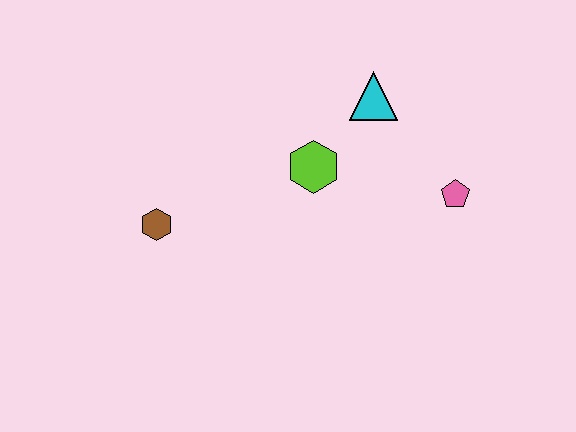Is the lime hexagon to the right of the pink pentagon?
No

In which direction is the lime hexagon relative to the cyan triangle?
The lime hexagon is below the cyan triangle.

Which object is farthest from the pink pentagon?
The brown hexagon is farthest from the pink pentagon.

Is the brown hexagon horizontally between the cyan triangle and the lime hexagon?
No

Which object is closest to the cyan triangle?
The lime hexagon is closest to the cyan triangle.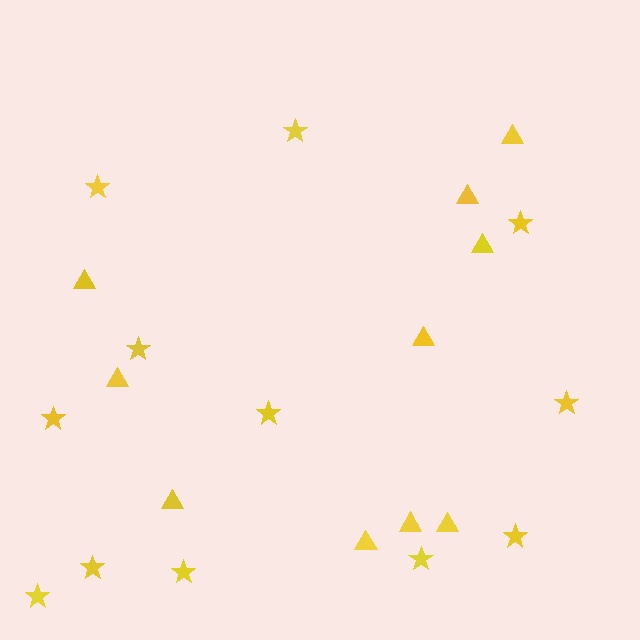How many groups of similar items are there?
There are 2 groups: one group of triangles (10) and one group of stars (12).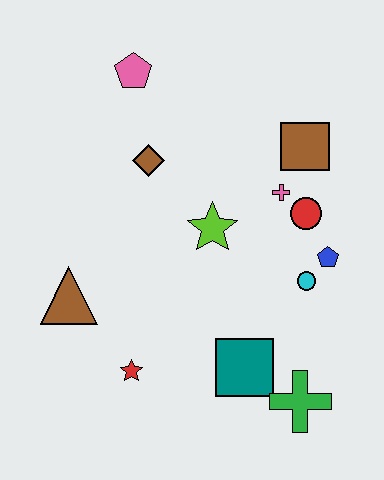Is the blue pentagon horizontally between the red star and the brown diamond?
No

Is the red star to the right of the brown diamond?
No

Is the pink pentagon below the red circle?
No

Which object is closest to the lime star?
The pink cross is closest to the lime star.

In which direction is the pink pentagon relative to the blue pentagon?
The pink pentagon is to the left of the blue pentagon.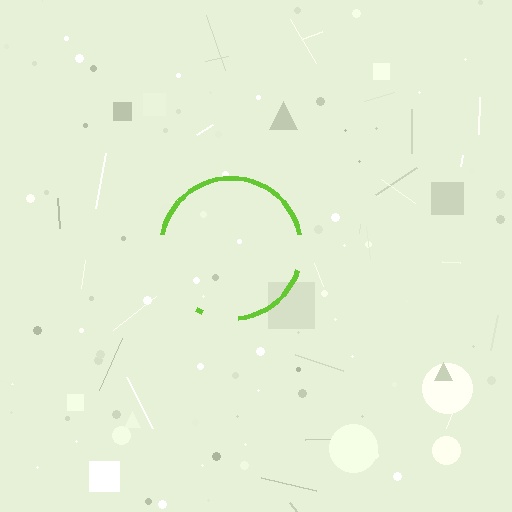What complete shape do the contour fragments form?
The contour fragments form a circle.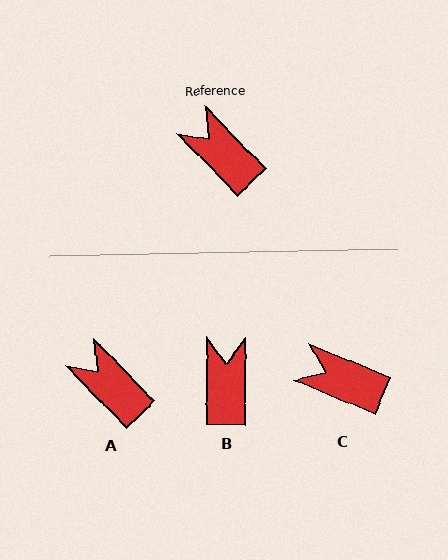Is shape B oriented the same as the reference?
No, it is off by about 45 degrees.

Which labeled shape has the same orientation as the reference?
A.